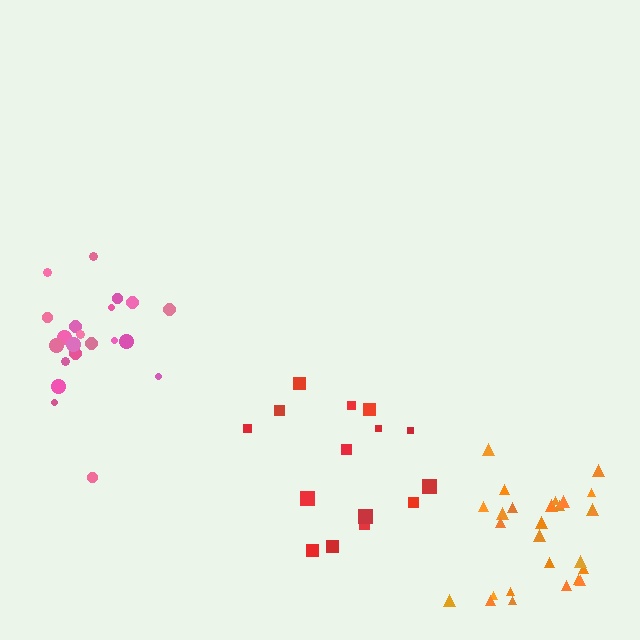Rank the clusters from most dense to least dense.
orange, pink, red.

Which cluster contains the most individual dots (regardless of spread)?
Orange (27).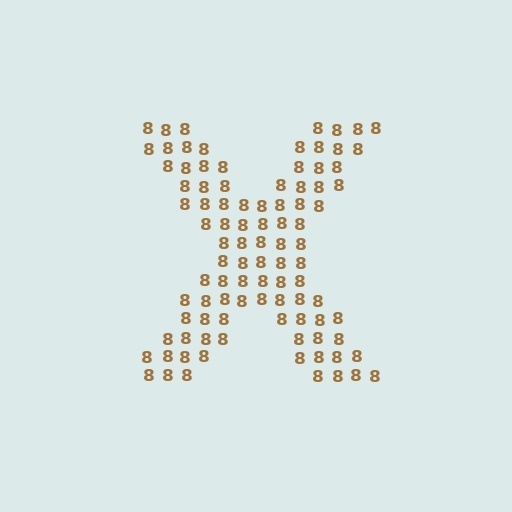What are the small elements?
The small elements are digit 8's.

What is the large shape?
The large shape is the letter X.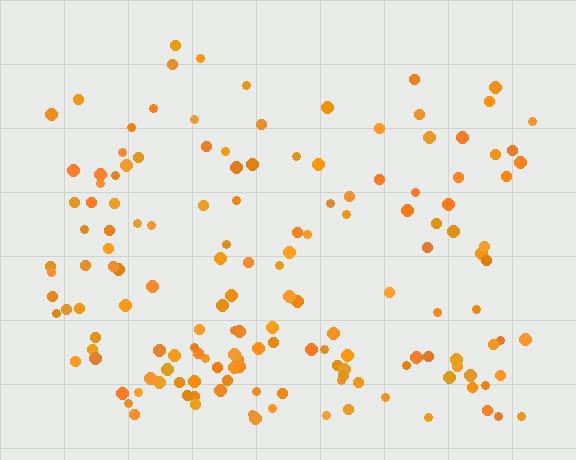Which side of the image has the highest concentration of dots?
The bottom.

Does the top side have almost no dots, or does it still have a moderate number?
Still a moderate number, just noticeably fewer than the bottom.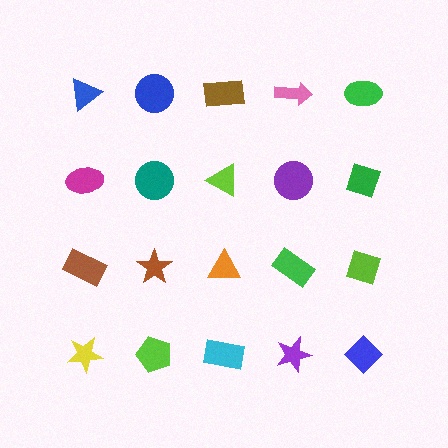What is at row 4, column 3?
A cyan rectangle.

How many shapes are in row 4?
5 shapes.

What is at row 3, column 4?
A green rectangle.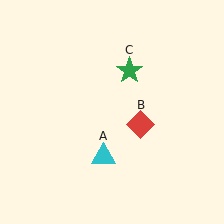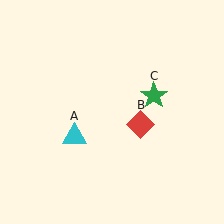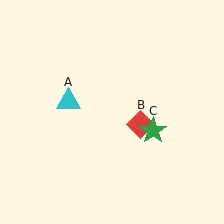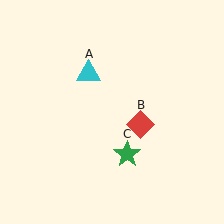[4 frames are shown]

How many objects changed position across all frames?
2 objects changed position: cyan triangle (object A), green star (object C).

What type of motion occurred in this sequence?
The cyan triangle (object A), green star (object C) rotated clockwise around the center of the scene.